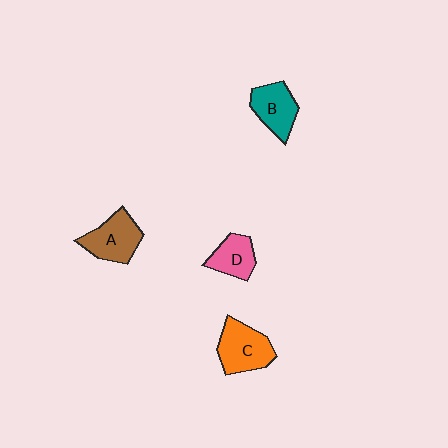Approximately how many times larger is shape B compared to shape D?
Approximately 1.2 times.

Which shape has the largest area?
Shape C (orange).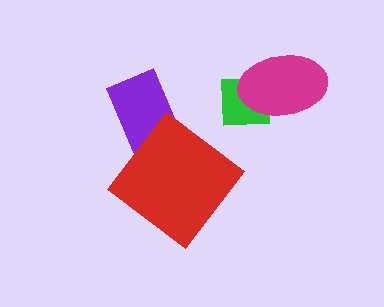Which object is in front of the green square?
The magenta ellipse is in front of the green square.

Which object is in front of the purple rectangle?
The red diamond is in front of the purple rectangle.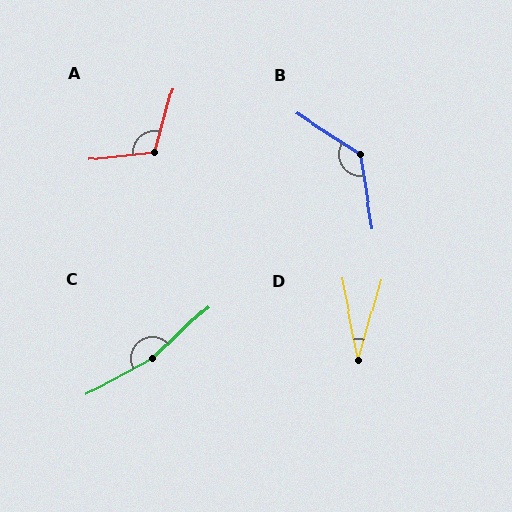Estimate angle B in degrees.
Approximately 132 degrees.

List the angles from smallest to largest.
D (27°), A (112°), B (132°), C (166°).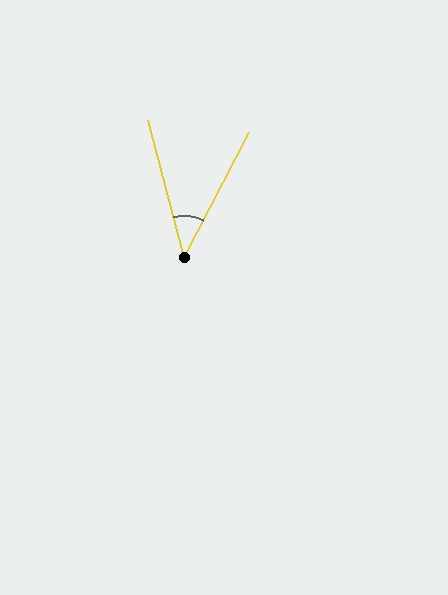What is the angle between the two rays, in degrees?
Approximately 42 degrees.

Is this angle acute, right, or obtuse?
It is acute.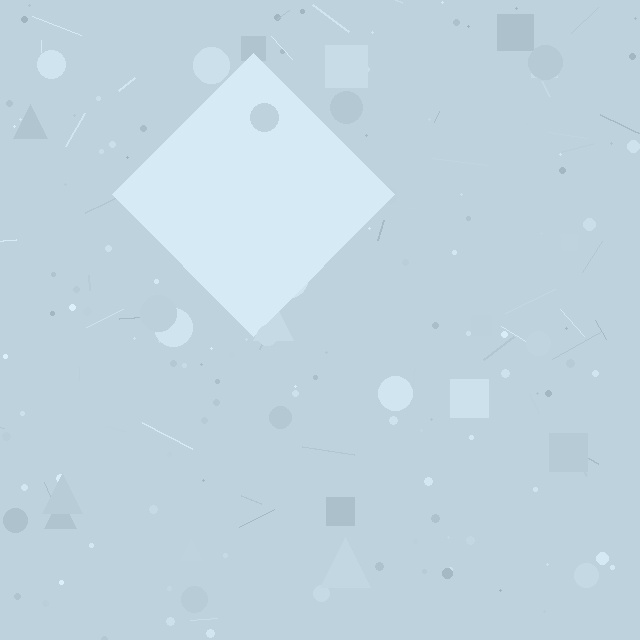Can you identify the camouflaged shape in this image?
The camouflaged shape is a diamond.